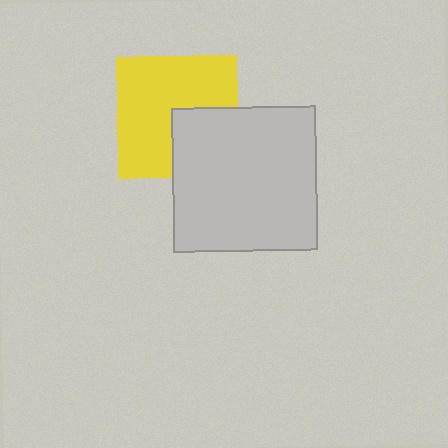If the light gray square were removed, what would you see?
You would see the complete yellow square.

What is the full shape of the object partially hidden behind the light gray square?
The partially hidden object is a yellow square.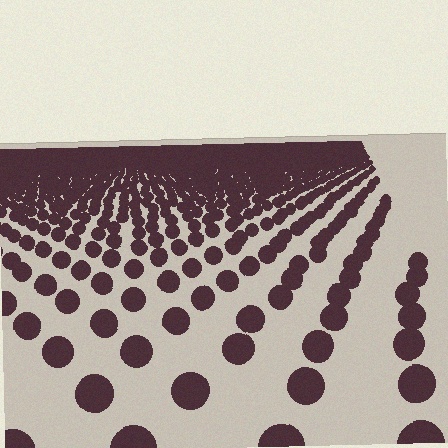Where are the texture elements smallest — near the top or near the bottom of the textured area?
Near the top.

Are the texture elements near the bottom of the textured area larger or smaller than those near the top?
Larger. Near the bottom, elements are closer to the viewer and appear at a bigger on-screen size.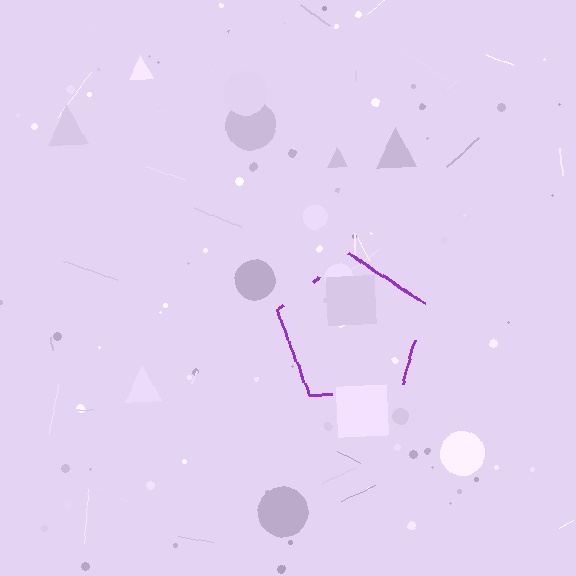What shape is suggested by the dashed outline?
The dashed outline suggests a pentagon.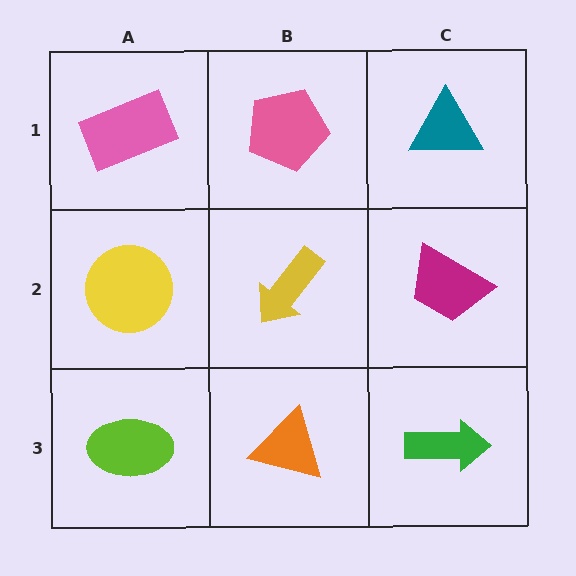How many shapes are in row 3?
3 shapes.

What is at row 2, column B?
A yellow arrow.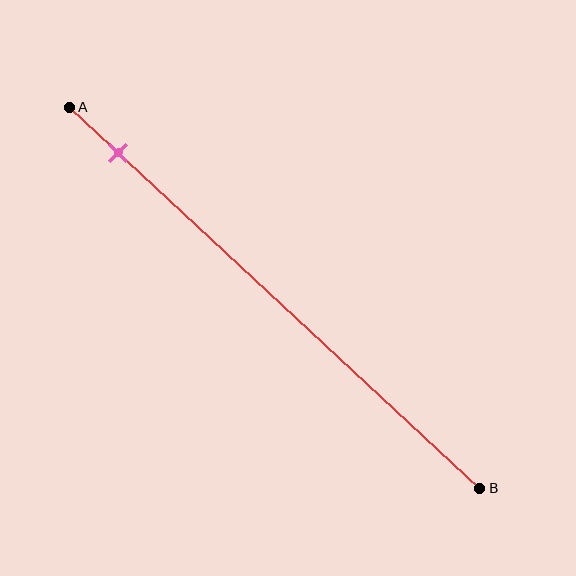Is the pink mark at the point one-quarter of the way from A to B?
No, the mark is at about 10% from A, not at the 25% one-quarter point.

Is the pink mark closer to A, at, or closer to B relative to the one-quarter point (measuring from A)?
The pink mark is closer to point A than the one-quarter point of segment AB.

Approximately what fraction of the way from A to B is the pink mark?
The pink mark is approximately 10% of the way from A to B.